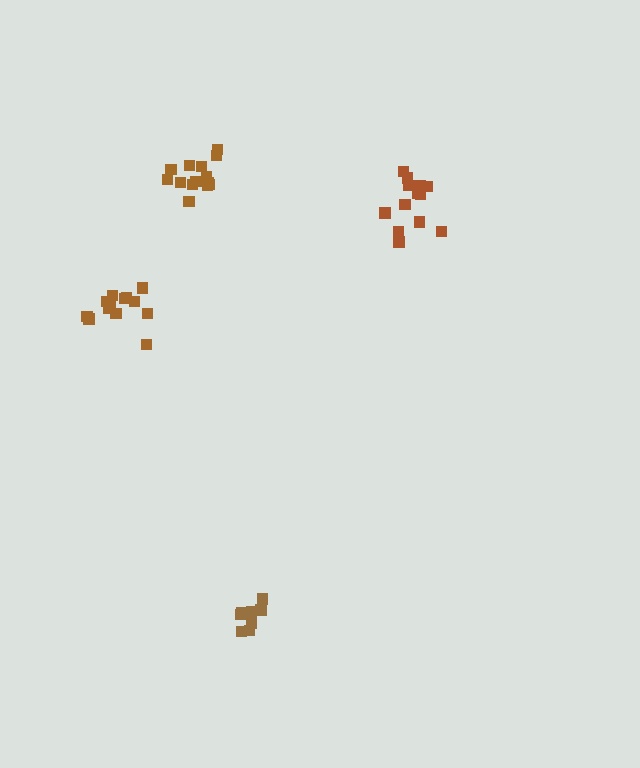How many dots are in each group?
Group 1: 15 dots, Group 2: 13 dots, Group 3: 13 dots, Group 4: 9 dots (50 total).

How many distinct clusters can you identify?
There are 4 distinct clusters.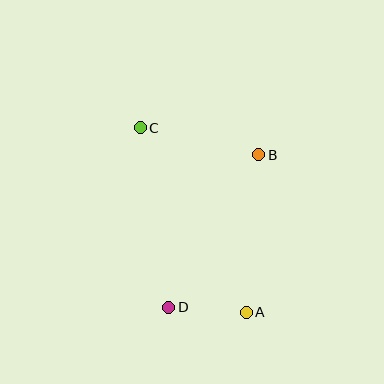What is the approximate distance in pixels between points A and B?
The distance between A and B is approximately 158 pixels.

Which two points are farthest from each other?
Points A and C are farthest from each other.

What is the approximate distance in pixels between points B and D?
The distance between B and D is approximately 177 pixels.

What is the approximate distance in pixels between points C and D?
The distance between C and D is approximately 182 pixels.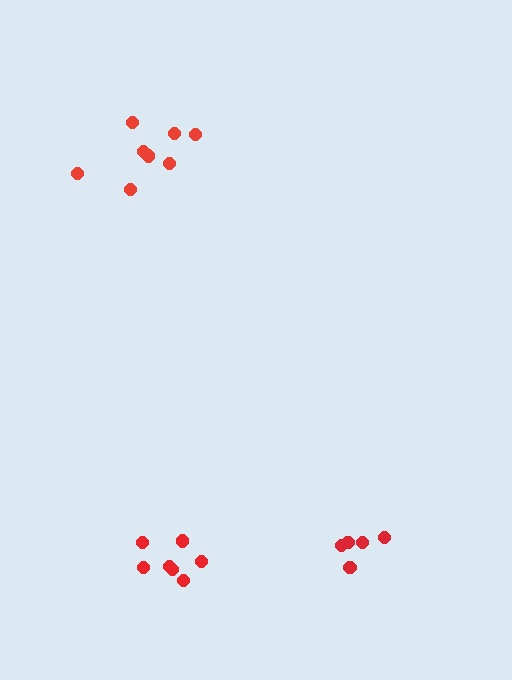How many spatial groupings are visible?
There are 3 spatial groupings.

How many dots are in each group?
Group 1: 7 dots, Group 2: 8 dots, Group 3: 5 dots (20 total).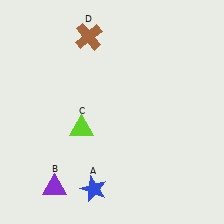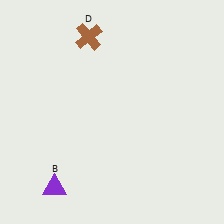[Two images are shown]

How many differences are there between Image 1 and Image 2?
There are 2 differences between the two images.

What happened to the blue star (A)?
The blue star (A) was removed in Image 2. It was in the bottom-left area of Image 1.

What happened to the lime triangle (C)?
The lime triangle (C) was removed in Image 2. It was in the bottom-left area of Image 1.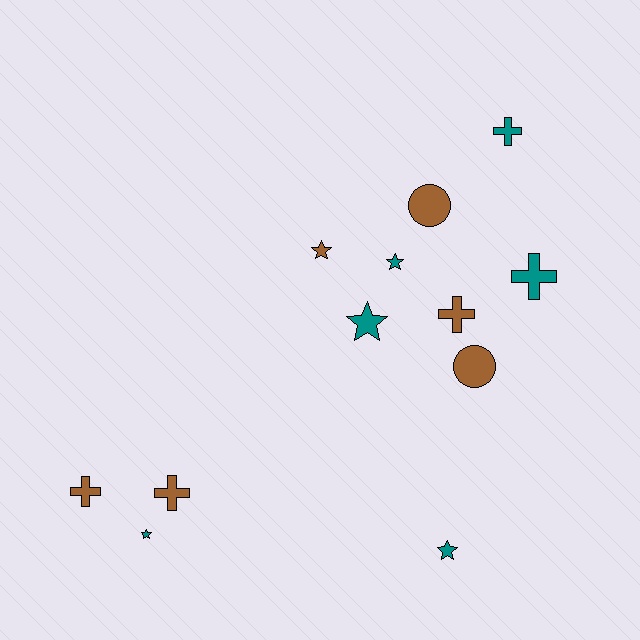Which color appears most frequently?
Brown, with 6 objects.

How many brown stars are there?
There is 1 brown star.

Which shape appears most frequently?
Star, with 5 objects.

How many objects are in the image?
There are 12 objects.